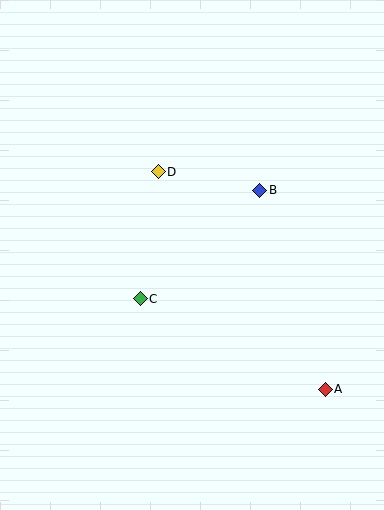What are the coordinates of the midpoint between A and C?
The midpoint between A and C is at (233, 344).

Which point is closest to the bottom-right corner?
Point A is closest to the bottom-right corner.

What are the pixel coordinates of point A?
Point A is at (325, 389).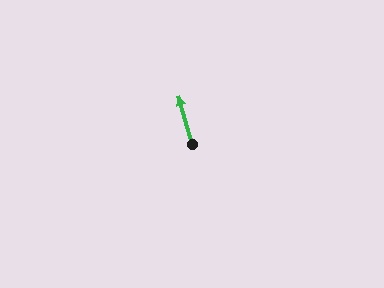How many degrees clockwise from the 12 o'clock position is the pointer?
Approximately 344 degrees.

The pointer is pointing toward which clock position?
Roughly 11 o'clock.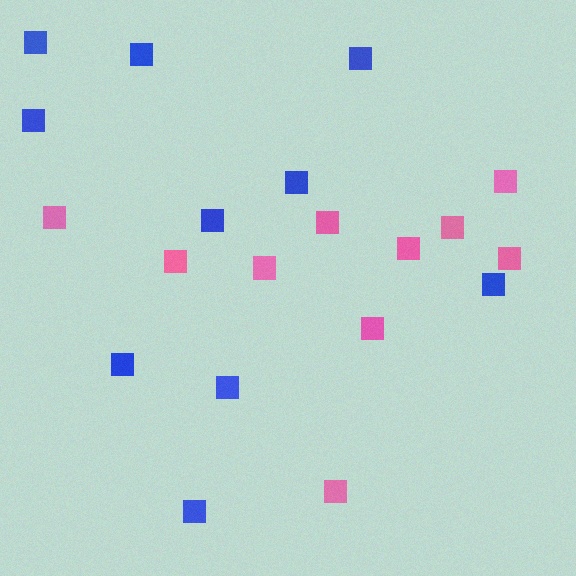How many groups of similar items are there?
There are 2 groups: one group of pink squares (10) and one group of blue squares (10).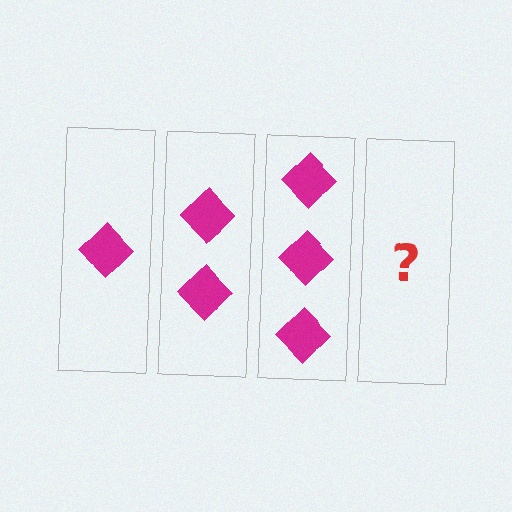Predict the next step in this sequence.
The next step is 4 diamonds.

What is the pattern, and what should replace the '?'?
The pattern is that each step adds one more diamond. The '?' should be 4 diamonds.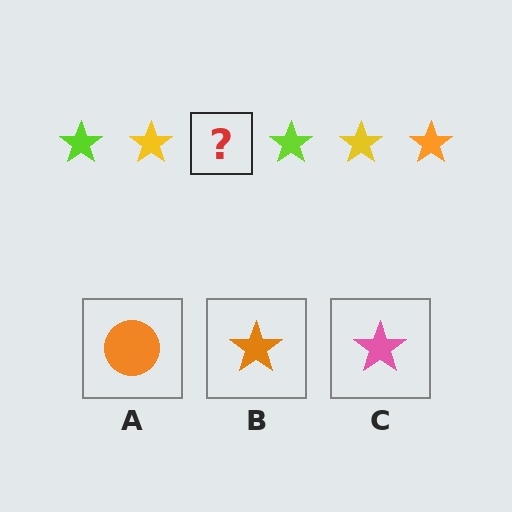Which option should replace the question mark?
Option B.